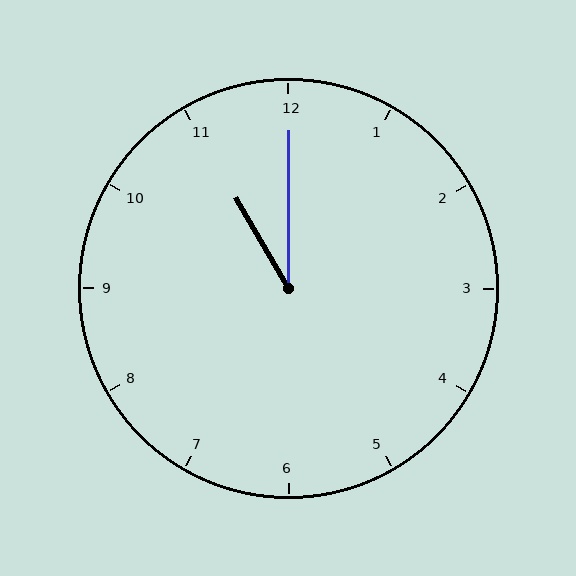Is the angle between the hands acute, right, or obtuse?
It is acute.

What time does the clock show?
11:00.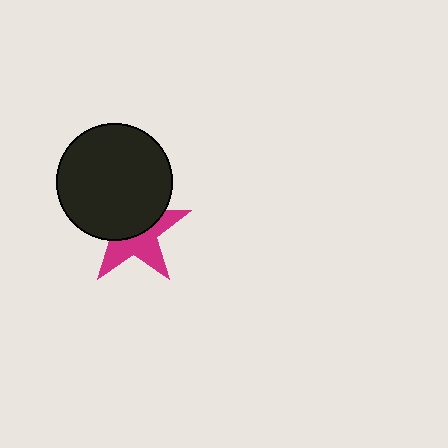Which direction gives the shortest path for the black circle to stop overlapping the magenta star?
Moving up gives the shortest separation.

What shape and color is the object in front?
The object in front is a black circle.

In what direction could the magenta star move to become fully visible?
The magenta star could move down. That would shift it out from behind the black circle entirely.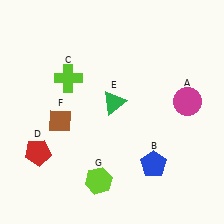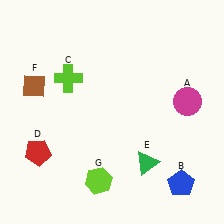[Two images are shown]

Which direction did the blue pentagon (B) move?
The blue pentagon (B) moved right.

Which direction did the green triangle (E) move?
The green triangle (E) moved down.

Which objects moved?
The objects that moved are: the blue pentagon (B), the green triangle (E), the brown diamond (F).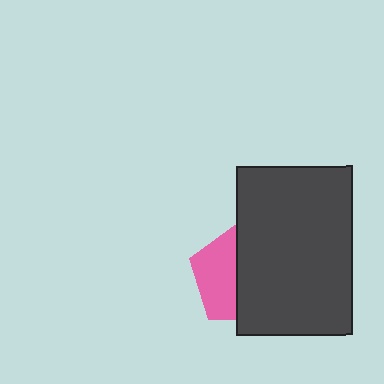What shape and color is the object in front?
The object in front is a dark gray rectangle.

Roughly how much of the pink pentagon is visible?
A small part of it is visible (roughly 42%).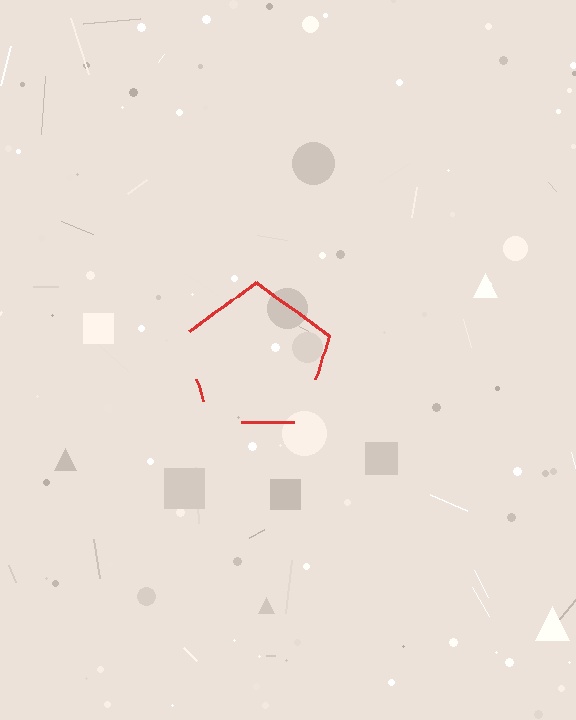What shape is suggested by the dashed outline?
The dashed outline suggests a pentagon.